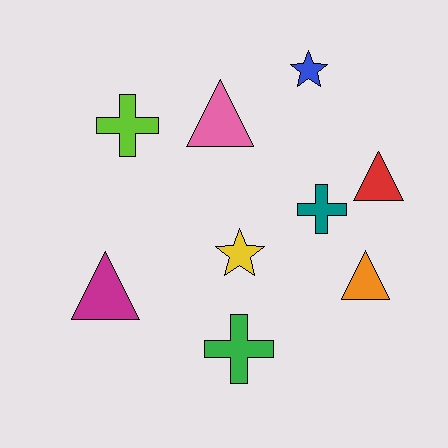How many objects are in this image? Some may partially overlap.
There are 9 objects.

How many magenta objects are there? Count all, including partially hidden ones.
There is 1 magenta object.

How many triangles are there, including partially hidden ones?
There are 4 triangles.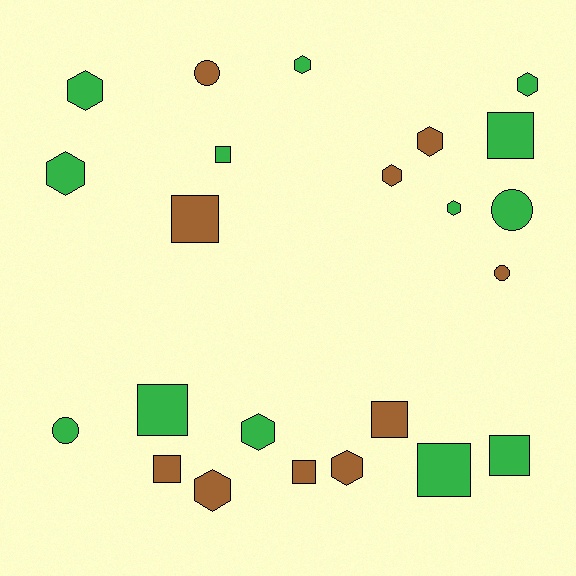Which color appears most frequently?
Green, with 13 objects.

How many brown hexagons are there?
There are 4 brown hexagons.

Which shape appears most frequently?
Hexagon, with 10 objects.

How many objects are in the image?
There are 23 objects.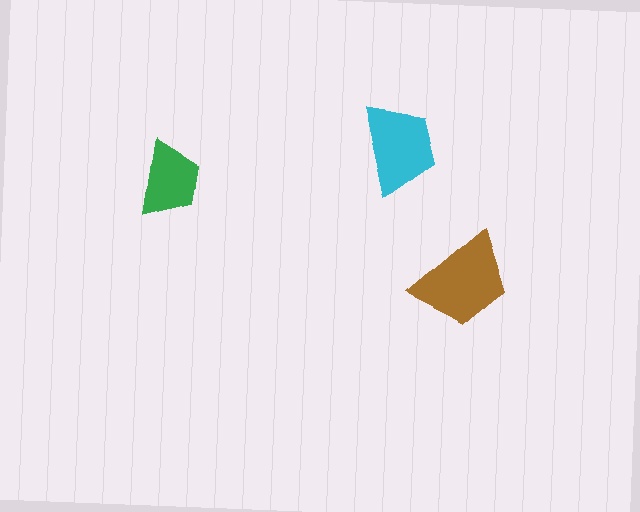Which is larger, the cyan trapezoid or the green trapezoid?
The cyan one.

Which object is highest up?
The cyan trapezoid is topmost.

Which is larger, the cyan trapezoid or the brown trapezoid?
The brown one.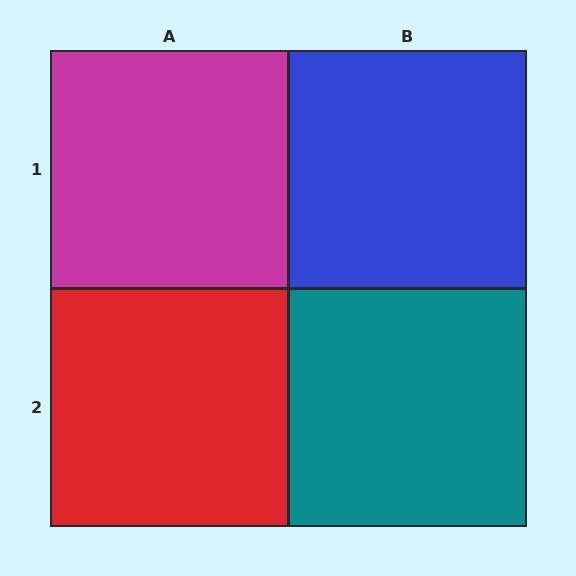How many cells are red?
1 cell is red.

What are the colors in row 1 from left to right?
Magenta, blue.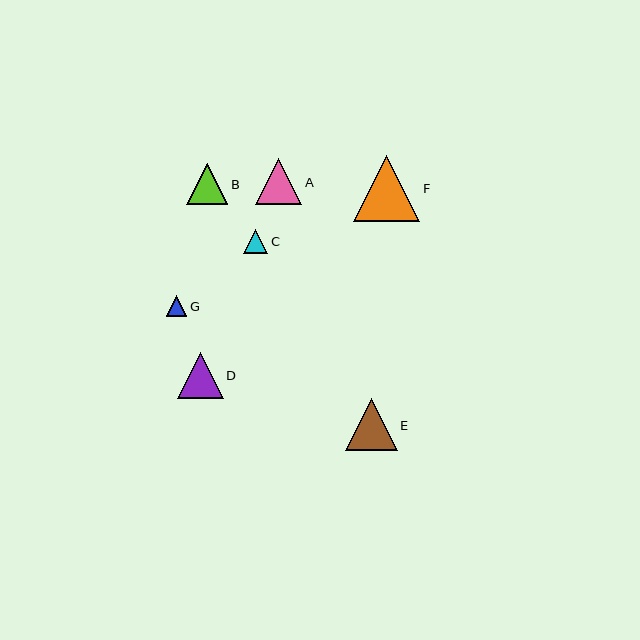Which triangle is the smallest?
Triangle G is the smallest with a size of approximately 20 pixels.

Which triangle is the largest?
Triangle F is the largest with a size of approximately 66 pixels.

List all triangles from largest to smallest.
From largest to smallest: F, E, A, D, B, C, G.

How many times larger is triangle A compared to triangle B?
Triangle A is approximately 1.1 times the size of triangle B.